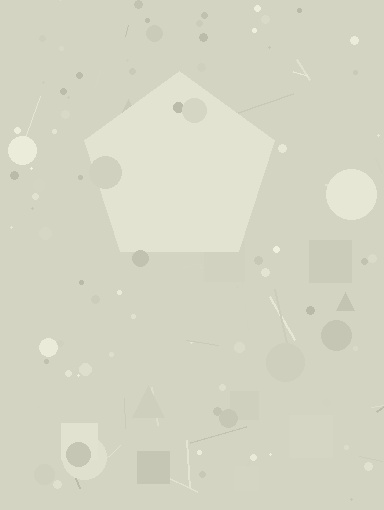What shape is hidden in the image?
A pentagon is hidden in the image.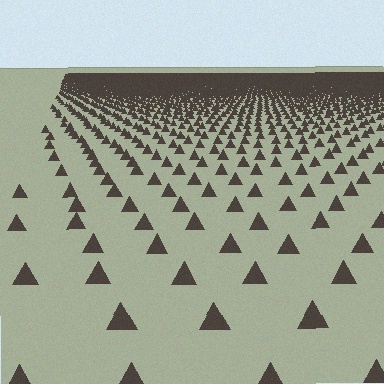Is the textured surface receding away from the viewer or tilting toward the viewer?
The surface is receding away from the viewer. Texture elements get smaller and denser toward the top.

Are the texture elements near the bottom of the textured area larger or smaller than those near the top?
Larger. Near the bottom, elements are closer to the viewer and appear at a bigger on-screen size.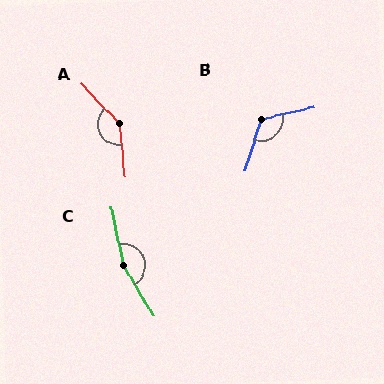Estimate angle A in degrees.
Approximately 141 degrees.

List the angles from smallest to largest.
B (121°), A (141°), C (162°).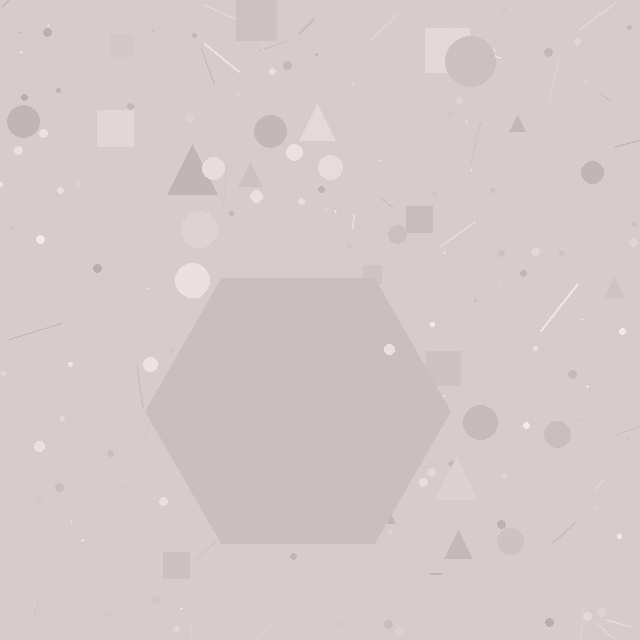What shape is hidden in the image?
A hexagon is hidden in the image.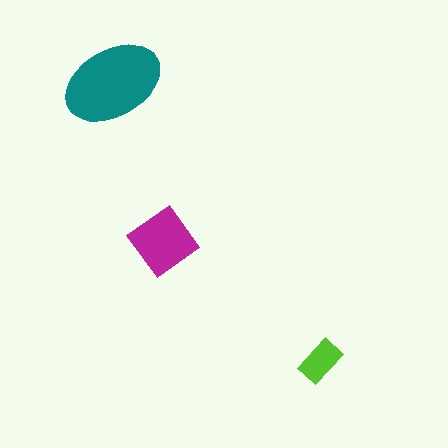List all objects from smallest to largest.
The lime rectangle, the magenta diamond, the teal ellipse.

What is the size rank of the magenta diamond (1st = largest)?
2nd.